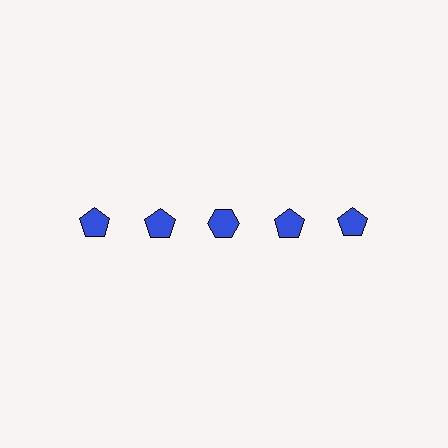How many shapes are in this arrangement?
There are 5 shapes arranged in a grid pattern.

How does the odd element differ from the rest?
It has a different shape: hexagon instead of pentagon.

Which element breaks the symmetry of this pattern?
The blue hexagon in the top row, center column breaks the symmetry. All other shapes are blue pentagons.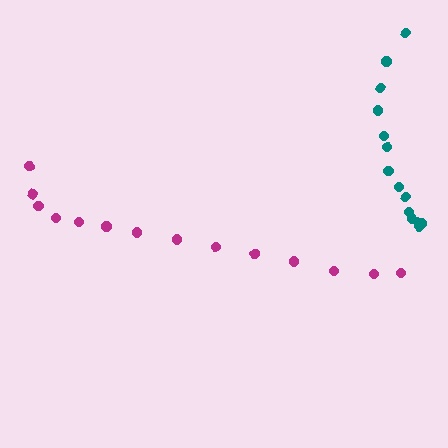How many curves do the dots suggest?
There are 2 distinct paths.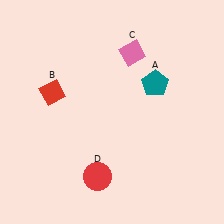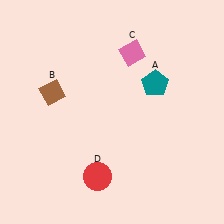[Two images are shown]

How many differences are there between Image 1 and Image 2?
There is 1 difference between the two images.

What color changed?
The diamond (B) changed from red in Image 1 to brown in Image 2.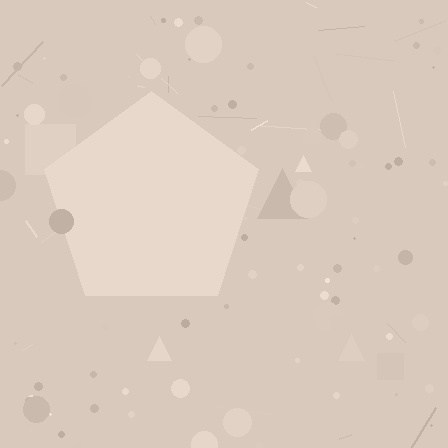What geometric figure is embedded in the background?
A pentagon is embedded in the background.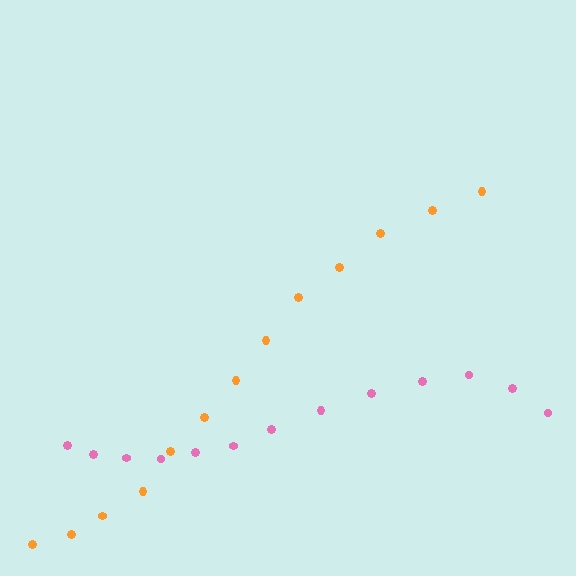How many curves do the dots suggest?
There are 2 distinct paths.